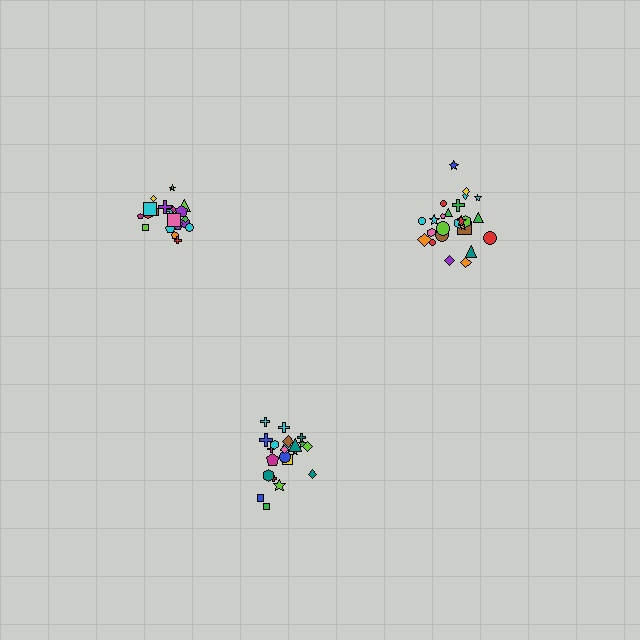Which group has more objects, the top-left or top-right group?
The top-right group.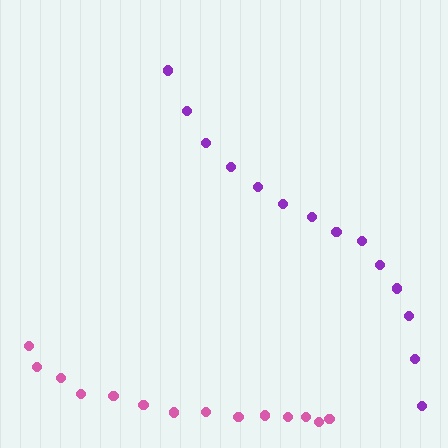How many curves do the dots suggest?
There are 2 distinct paths.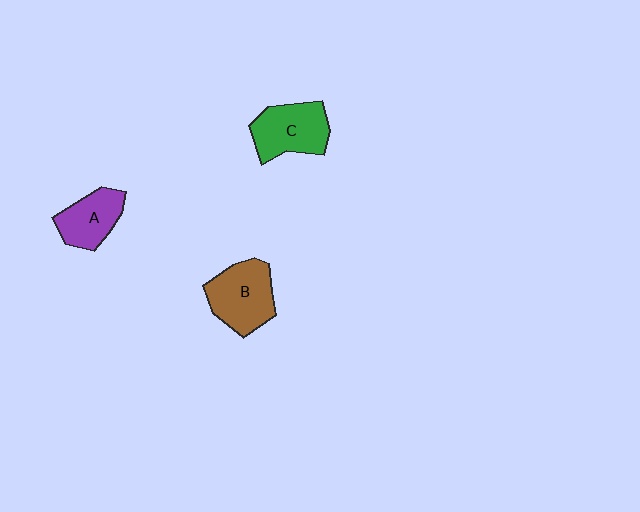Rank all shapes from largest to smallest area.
From largest to smallest: B (brown), C (green), A (purple).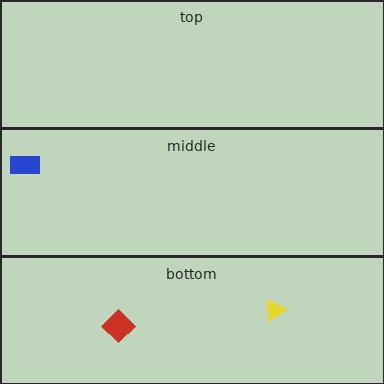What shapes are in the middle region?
The blue rectangle.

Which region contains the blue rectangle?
The middle region.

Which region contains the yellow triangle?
The bottom region.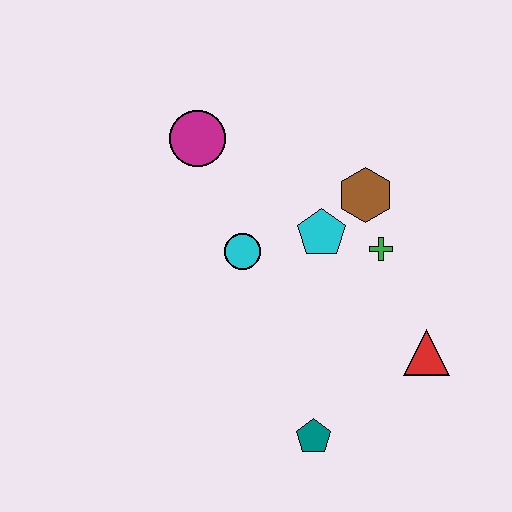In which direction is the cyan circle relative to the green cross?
The cyan circle is to the left of the green cross.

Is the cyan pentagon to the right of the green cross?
No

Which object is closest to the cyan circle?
The cyan pentagon is closest to the cyan circle.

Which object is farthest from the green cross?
The magenta circle is farthest from the green cross.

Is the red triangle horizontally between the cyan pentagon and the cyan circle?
No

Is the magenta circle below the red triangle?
No